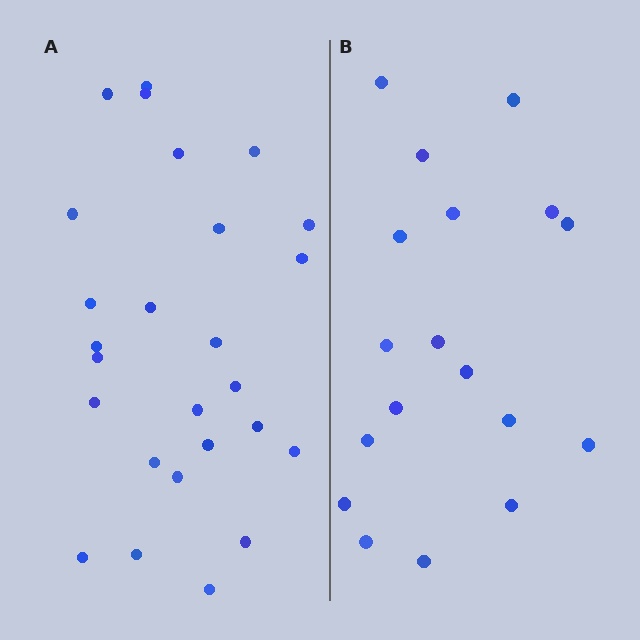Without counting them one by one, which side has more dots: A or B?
Region A (the left region) has more dots.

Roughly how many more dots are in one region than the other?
Region A has roughly 8 or so more dots than region B.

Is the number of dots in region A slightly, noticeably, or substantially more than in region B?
Region A has noticeably more, but not dramatically so. The ratio is roughly 1.4 to 1.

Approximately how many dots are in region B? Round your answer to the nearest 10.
About 20 dots. (The exact count is 18, which rounds to 20.)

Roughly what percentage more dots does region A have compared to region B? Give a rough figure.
About 45% more.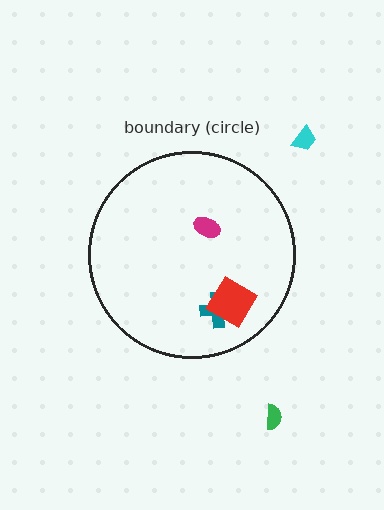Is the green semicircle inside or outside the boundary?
Outside.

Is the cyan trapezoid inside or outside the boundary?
Outside.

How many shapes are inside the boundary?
3 inside, 2 outside.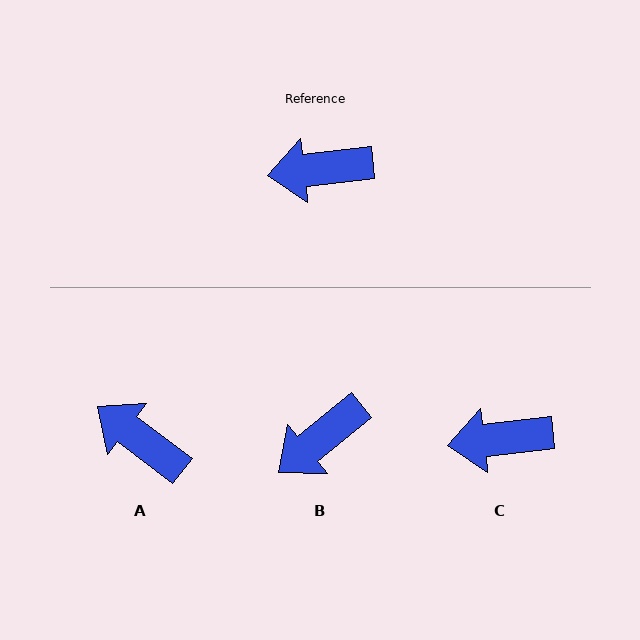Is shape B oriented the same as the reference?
No, it is off by about 32 degrees.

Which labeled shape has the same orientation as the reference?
C.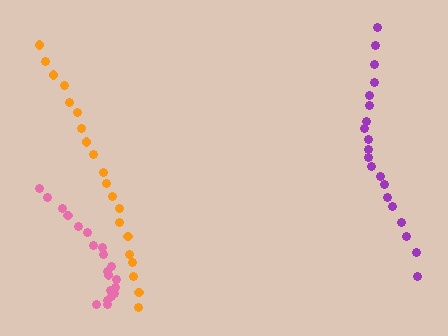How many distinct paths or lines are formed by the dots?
There are 3 distinct paths.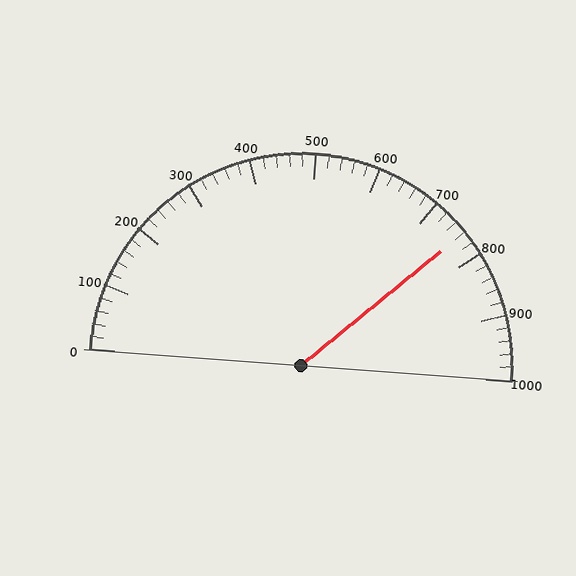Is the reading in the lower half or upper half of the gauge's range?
The reading is in the upper half of the range (0 to 1000).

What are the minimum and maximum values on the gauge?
The gauge ranges from 0 to 1000.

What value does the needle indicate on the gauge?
The needle indicates approximately 760.